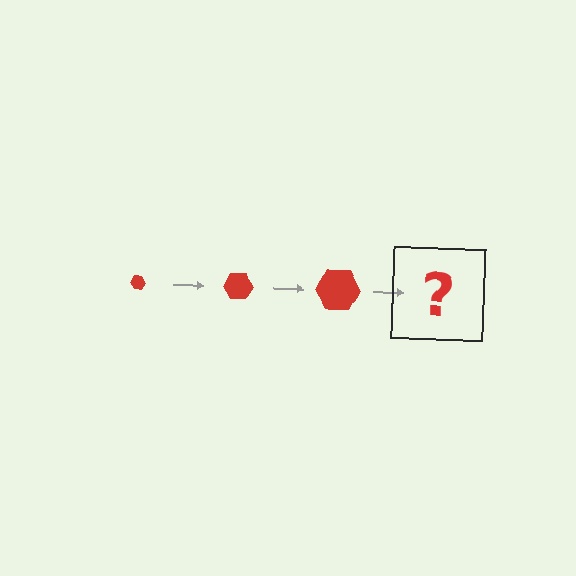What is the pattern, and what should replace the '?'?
The pattern is that the hexagon gets progressively larger each step. The '?' should be a red hexagon, larger than the previous one.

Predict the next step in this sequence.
The next step is a red hexagon, larger than the previous one.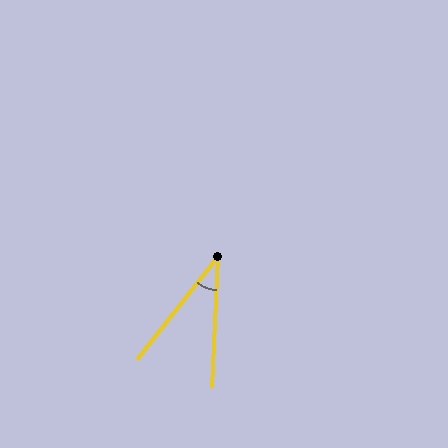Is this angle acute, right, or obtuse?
It is acute.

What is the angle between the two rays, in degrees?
Approximately 36 degrees.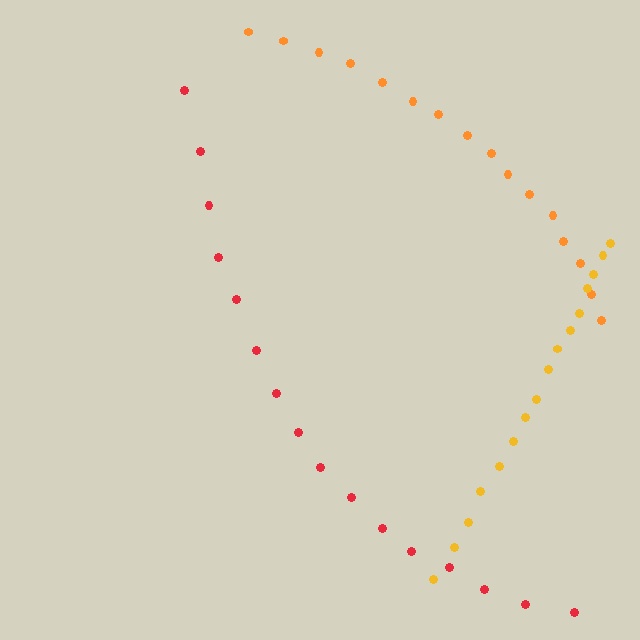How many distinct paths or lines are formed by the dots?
There are 3 distinct paths.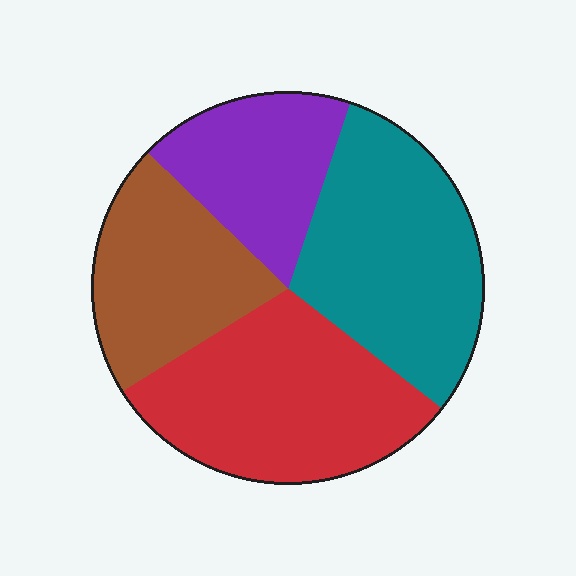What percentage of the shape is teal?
Teal covers around 30% of the shape.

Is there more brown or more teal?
Teal.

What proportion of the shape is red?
Red covers about 30% of the shape.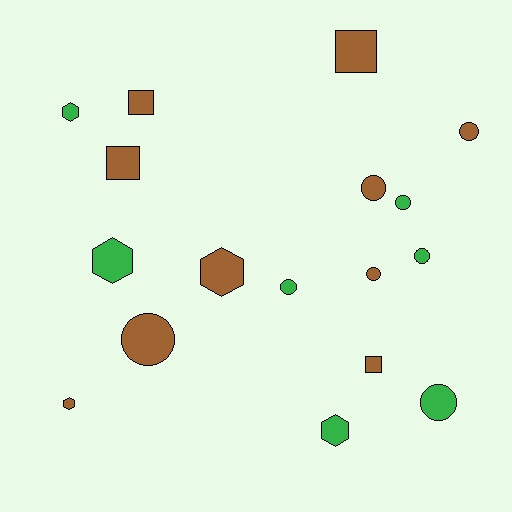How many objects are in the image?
There are 17 objects.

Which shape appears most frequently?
Circle, with 8 objects.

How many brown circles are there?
There are 4 brown circles.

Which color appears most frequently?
Brown, with 10 objects.